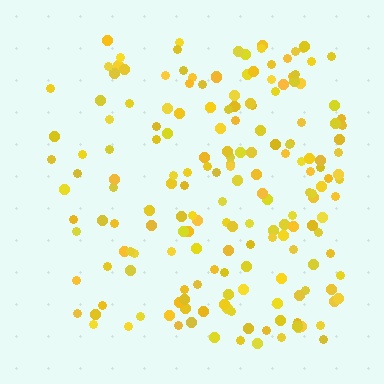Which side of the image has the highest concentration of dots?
The right.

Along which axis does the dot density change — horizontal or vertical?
Horizontal.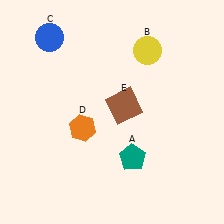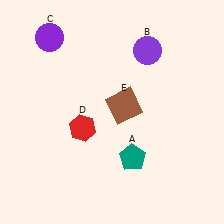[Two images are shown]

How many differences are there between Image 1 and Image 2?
There are 3 differences between the two images.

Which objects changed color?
B changed from yellow to purple. C changed from blue to purple. D changed from orange to red.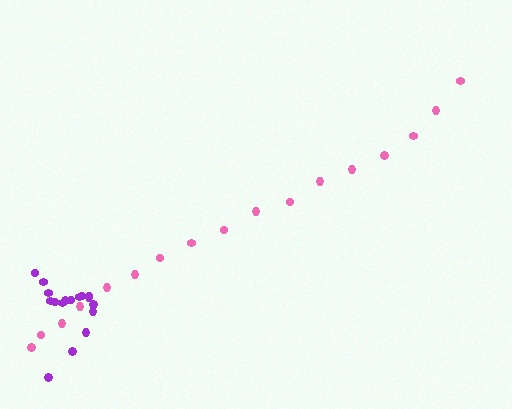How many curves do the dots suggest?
There are 2 distinct paths.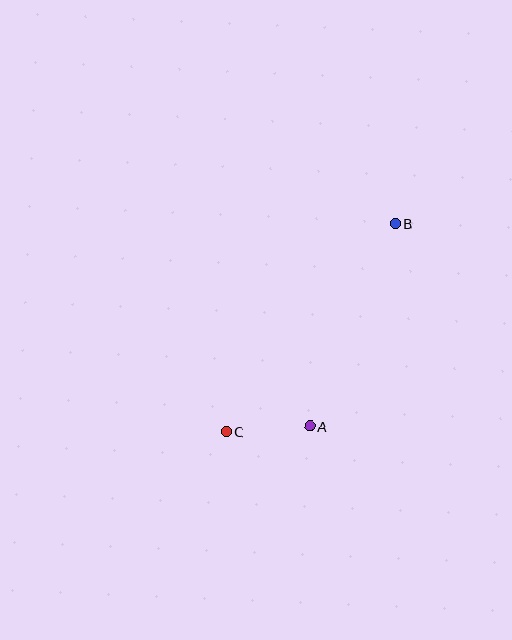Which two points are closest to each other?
Points A and C are closest to each other.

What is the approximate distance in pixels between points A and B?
The distance between A and B is approximately 220 pixels.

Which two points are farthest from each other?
Points B and C are farthest from each other.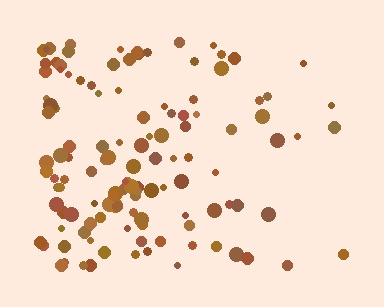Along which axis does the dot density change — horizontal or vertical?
Horizontal.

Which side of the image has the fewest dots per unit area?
The right.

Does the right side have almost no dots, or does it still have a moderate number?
Still a moderate number, just noticeably fewer than the left.